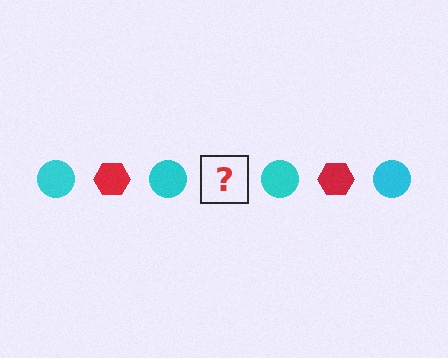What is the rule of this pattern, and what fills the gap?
The rule is that the pattern alternates between cyan circle and red hexagon. The gap should be filled with a red hexagon.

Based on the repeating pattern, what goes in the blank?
The blank should be a red hexagon.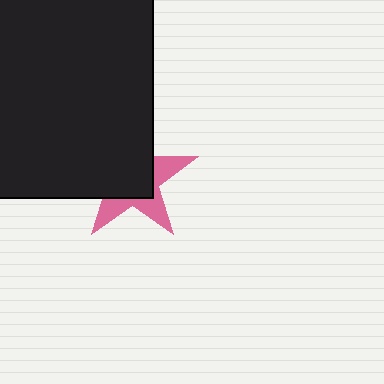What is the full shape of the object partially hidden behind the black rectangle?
The partially hidden object is a pink star.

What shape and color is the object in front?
The object in front is a black rectangle.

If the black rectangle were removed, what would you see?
You would see the complete pink star.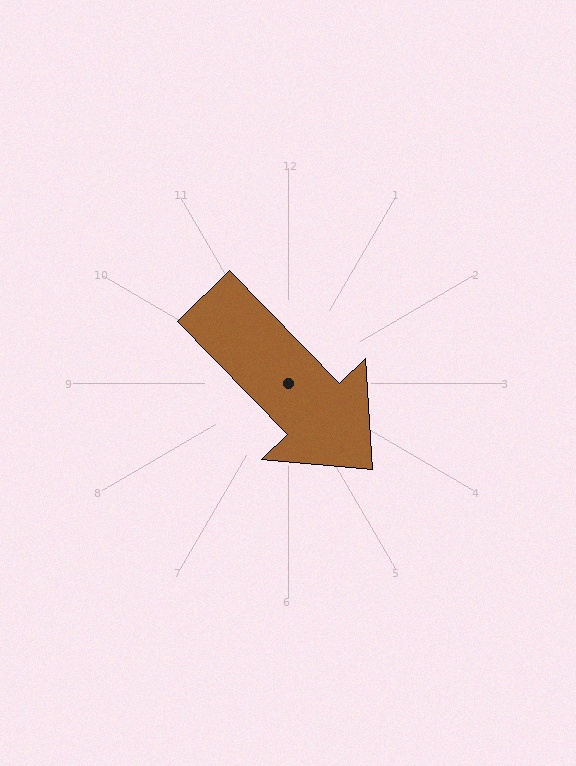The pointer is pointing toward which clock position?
Roughly 5 o'clock.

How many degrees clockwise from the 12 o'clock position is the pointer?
Approximately 136 degrees.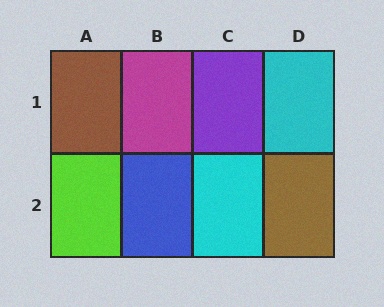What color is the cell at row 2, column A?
Lime.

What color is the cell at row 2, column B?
Blue.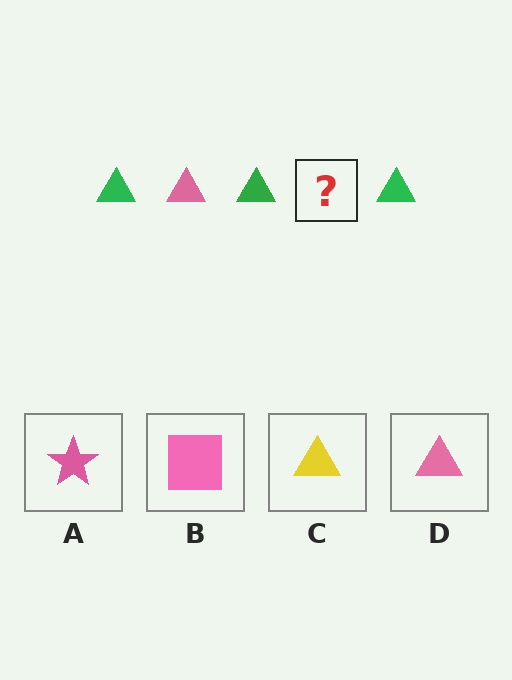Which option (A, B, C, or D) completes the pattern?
D.